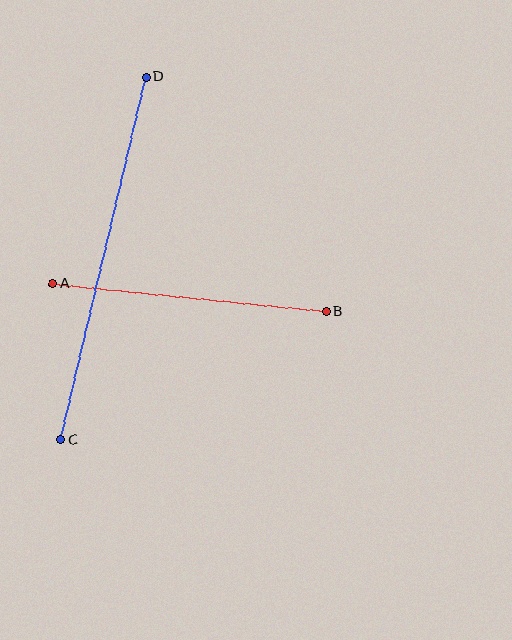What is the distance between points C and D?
The distance is approximately 373 pixels.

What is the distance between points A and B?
The distance is approximately 274 pixels.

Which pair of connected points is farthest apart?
Points C and D are farthest apart.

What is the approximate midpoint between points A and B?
The midpoint is at approximately (189, 298) pixels.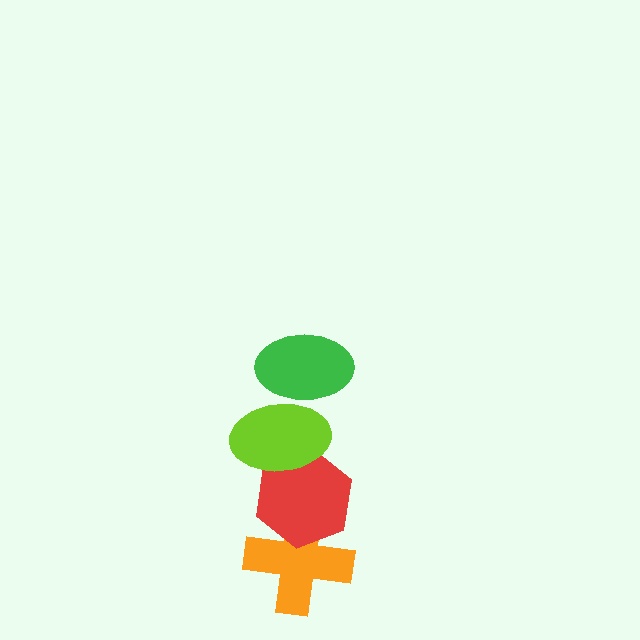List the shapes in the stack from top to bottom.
From top to bottom: the green ellipse, the lime ellipse, the red hexagon, the orange cross.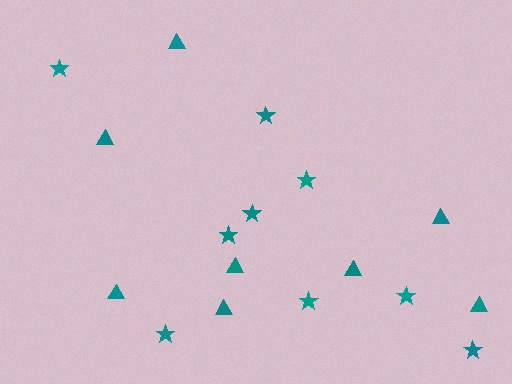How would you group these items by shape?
There are 2 groups: one group of stars (9) and one group of triangles (8).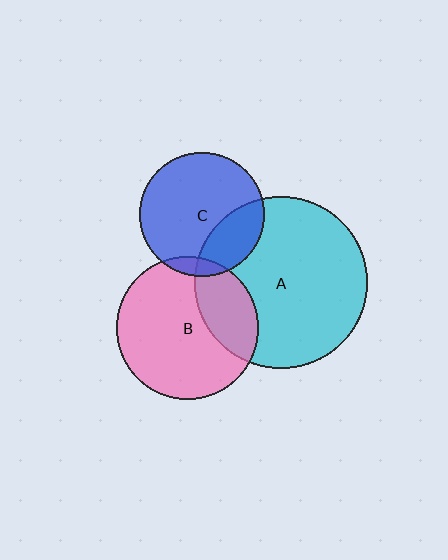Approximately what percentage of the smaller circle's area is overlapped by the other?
Approximately 25%.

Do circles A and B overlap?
Yes.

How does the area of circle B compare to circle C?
Approximately 1.3 times.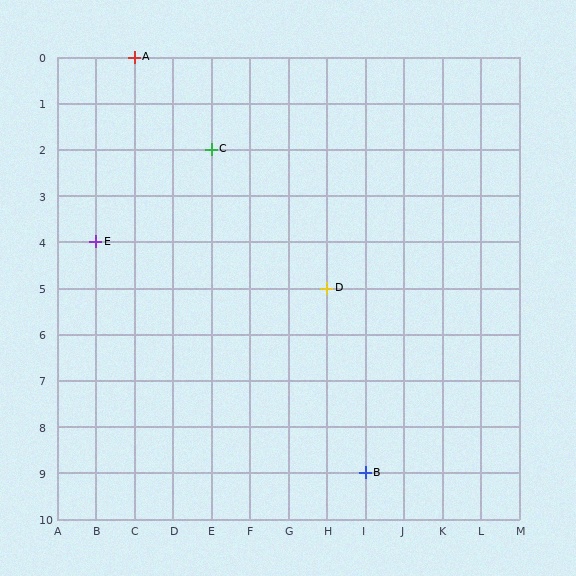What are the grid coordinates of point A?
Point A is at grid coordinates (C, 0).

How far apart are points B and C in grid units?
Points B and C are 4 columns and 7 rows apart (about 8.1 grid units diagonally).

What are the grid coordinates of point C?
Point C is at grid coordinates (E, 2).